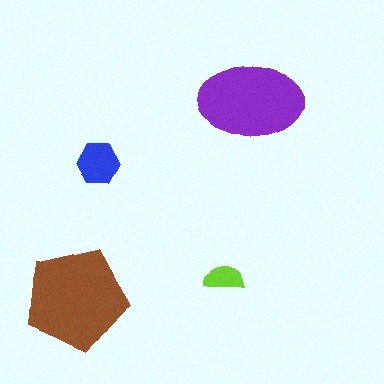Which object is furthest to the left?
The brown pentagon is leftmost.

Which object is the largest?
The brown pentagon.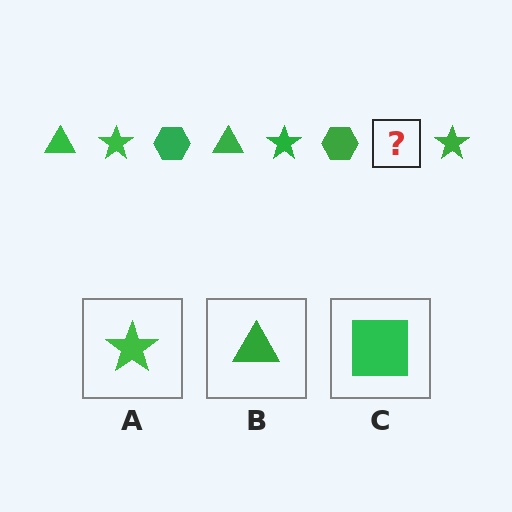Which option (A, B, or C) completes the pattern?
B.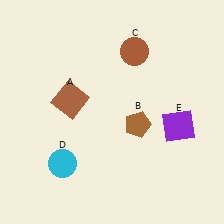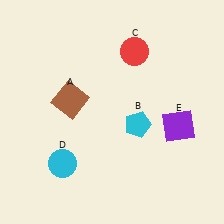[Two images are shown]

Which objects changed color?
B changed from brown to cyan. C changed from brown to red.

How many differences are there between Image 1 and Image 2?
There are 2 differences between the two images.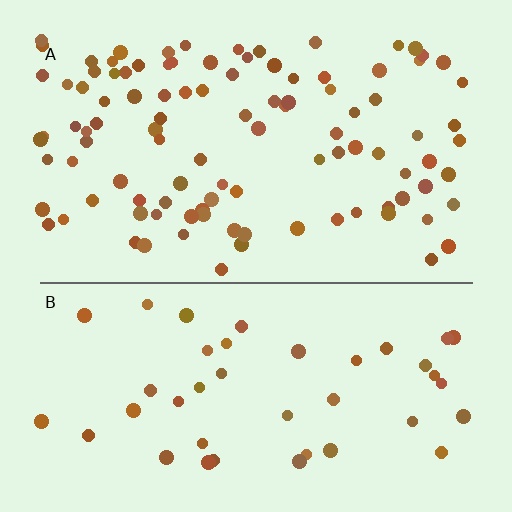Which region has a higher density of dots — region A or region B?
A (the top).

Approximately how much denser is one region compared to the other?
Approximately 2.4× — region A over region B.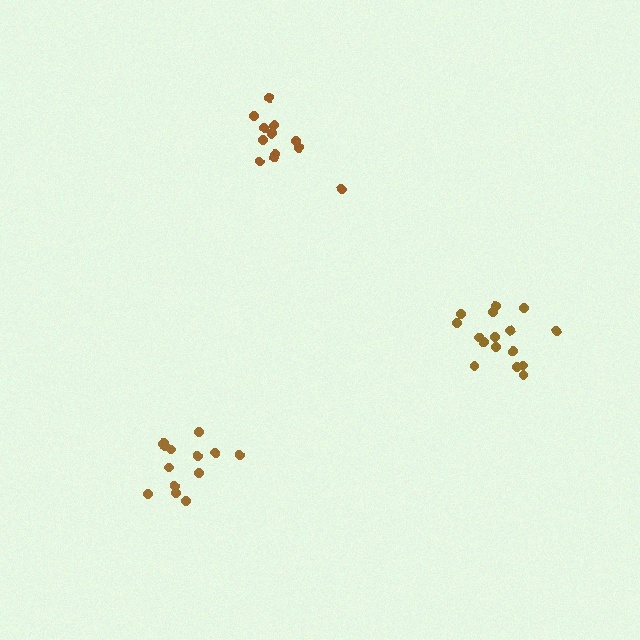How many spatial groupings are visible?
There are 3 spatial groupings.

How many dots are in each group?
Group 1: 14 dots, Group 2: 16 dots, Group 3: 12 dots (42 total).